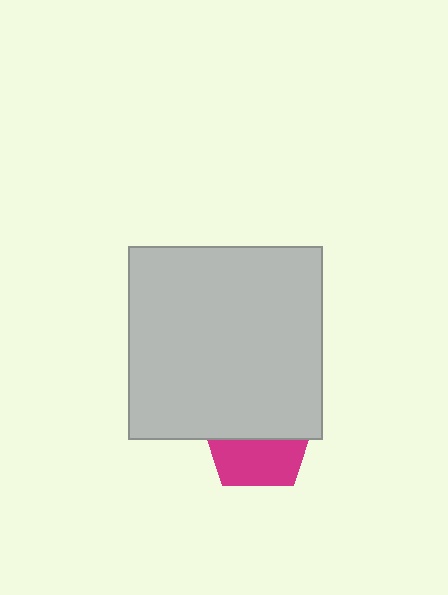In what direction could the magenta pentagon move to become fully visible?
The magenta pentagon could move down. That would shift it out from behind the light gray rectangle entirely.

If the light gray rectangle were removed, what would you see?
You would see the complete magenta pentagon.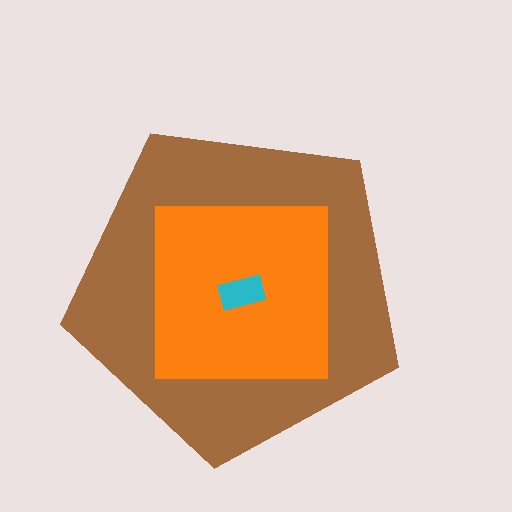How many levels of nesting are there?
3.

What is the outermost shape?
The brown pentagon.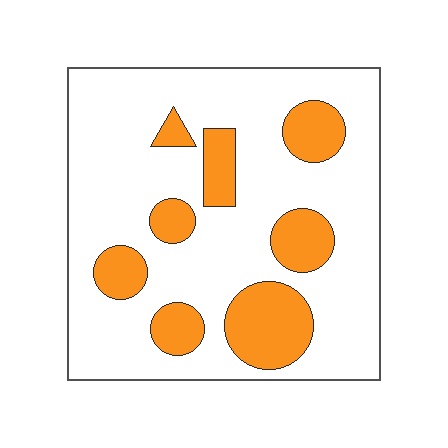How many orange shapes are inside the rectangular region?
8.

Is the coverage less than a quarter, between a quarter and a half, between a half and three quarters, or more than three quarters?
Less than a quarter.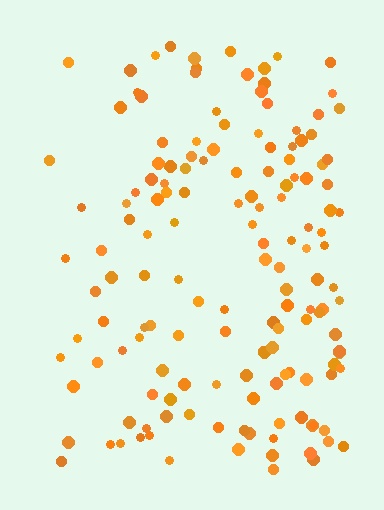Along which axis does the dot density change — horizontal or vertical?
Horizontal.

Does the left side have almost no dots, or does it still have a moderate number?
Still a moderate number, just noticeably fewer than the right.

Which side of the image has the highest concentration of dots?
The right.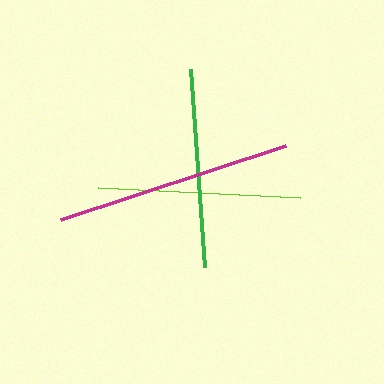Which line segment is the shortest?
The green line is the shortest at approximately 199 pixels.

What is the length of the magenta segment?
The magenta segment is approximately 237 pixels long.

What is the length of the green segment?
The green segment is approximately 199 pixels long.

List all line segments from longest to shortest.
From longest to shortest: magenta, lime, green.